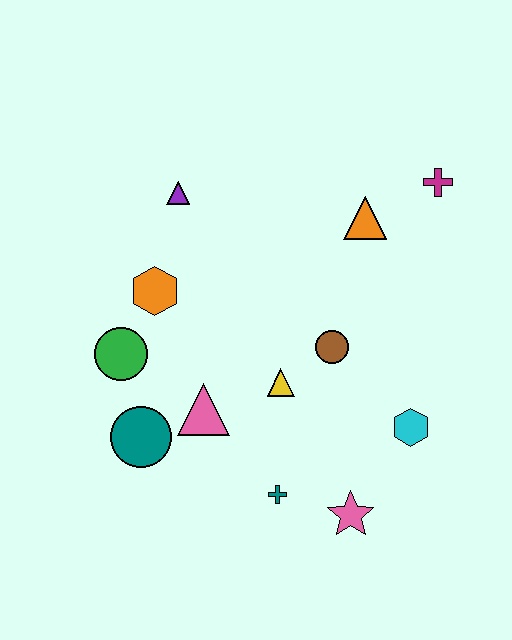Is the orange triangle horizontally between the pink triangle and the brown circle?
No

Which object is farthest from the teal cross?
The magenta cross is farthest from the teal cross.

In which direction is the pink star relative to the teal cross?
The pink star is to the right of the teal cross.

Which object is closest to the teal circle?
The pink triangle is closest to the teal circle.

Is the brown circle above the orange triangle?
No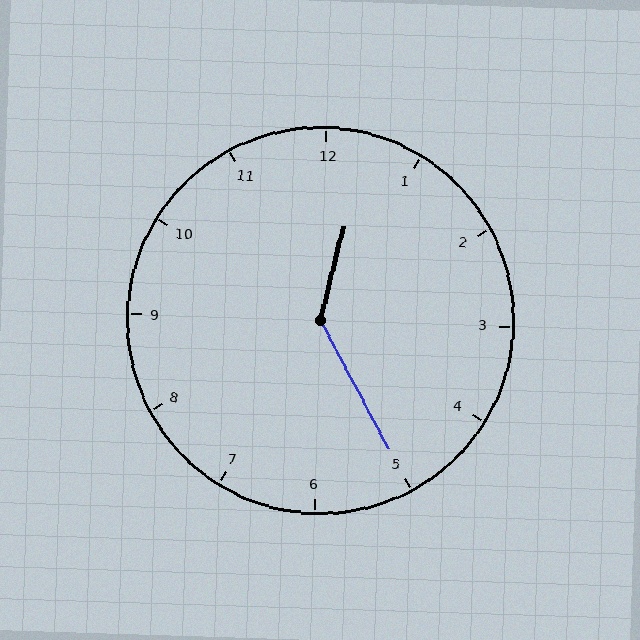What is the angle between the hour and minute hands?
Approximately 138 degrees.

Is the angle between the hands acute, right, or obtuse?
It is obtuse.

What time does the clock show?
12:25.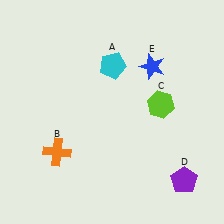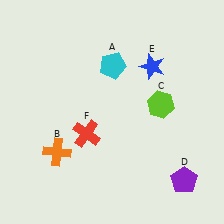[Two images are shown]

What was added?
A red cross (F) was added in Image 2.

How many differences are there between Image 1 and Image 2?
There is 1 difference between the two images.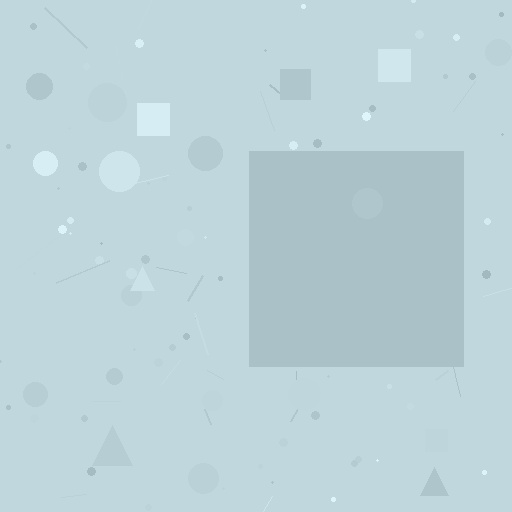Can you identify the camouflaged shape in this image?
The camouflaged shape is a square.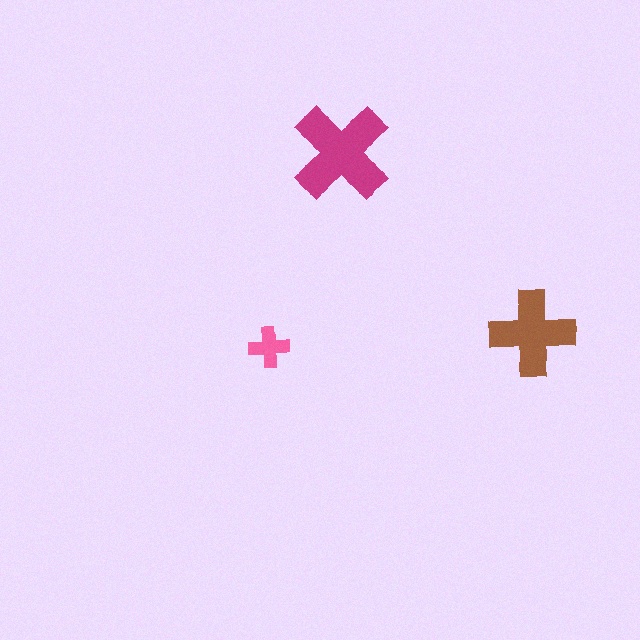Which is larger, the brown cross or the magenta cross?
The magenta one.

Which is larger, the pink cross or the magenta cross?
The magenta one.